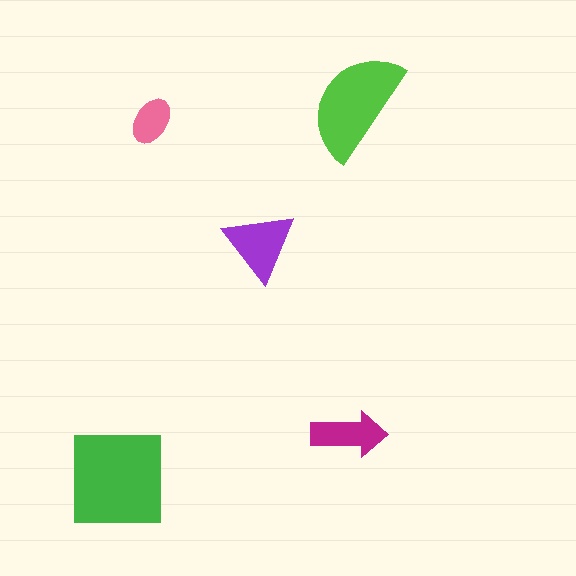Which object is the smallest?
The pink ellipse.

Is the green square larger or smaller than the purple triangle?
Larger.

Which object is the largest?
The green square.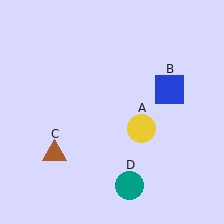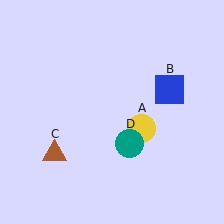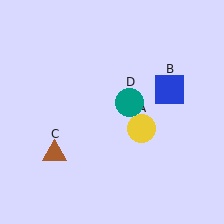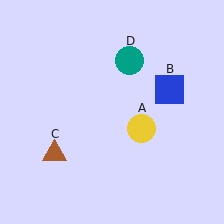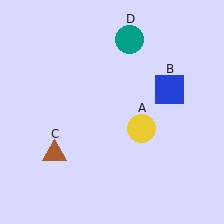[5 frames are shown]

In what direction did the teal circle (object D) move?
The teal circle (object D) moved up.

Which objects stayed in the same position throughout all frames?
Yellow circle (object A) and blue square (object B) and brown triangle (object C) remained stationary.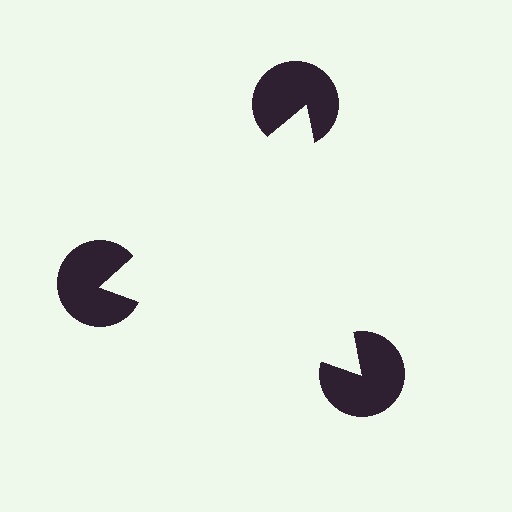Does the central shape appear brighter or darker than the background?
It typically appears slightly brighter than the background, even though no actual brightness change is drawn.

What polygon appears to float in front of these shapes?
An illusory triangle — its edges are inferred from the aligned wedge cuts in the pac-man discs, not physically drawn.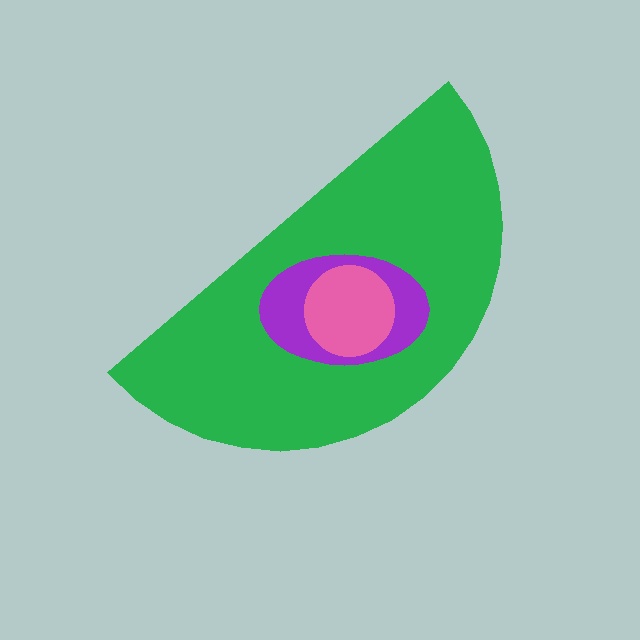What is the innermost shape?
The pink circle.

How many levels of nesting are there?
3.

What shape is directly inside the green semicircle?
The purple ellipse.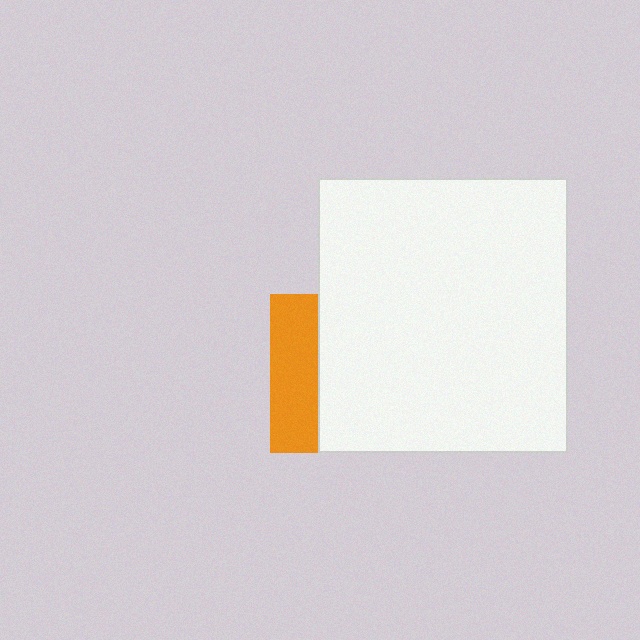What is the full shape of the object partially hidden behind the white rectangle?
The partially hidden object is an orange square.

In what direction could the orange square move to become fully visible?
The orange square could move left. That would shift it out from behind the white rectangle entirely.